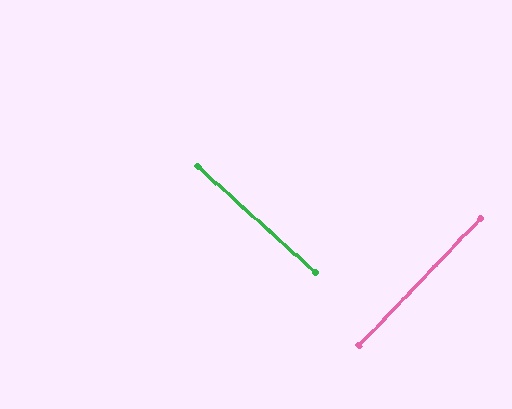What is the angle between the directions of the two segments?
Approximately 89 degrees.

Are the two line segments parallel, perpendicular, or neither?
Perpendicular — they meet at approximately 89°.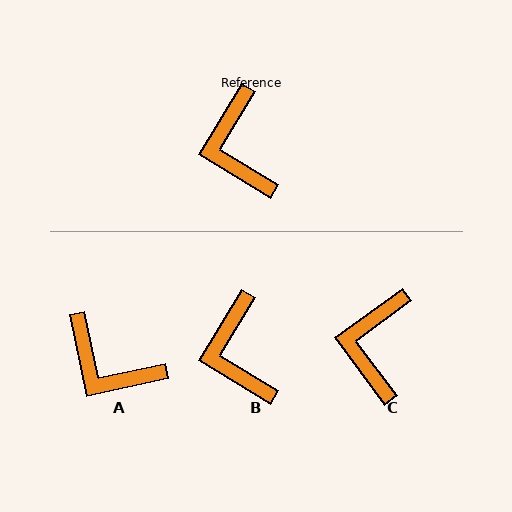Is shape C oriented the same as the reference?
No, it is off by about 22 degrees.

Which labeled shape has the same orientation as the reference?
B.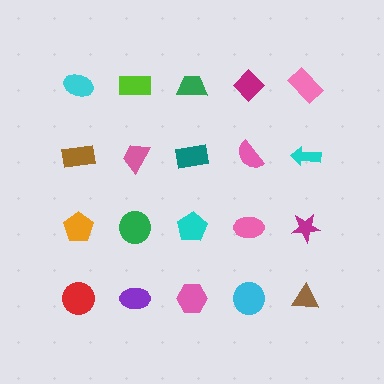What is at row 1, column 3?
A green trapezoid.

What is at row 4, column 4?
A cyan circle.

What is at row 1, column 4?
A magenta diamond.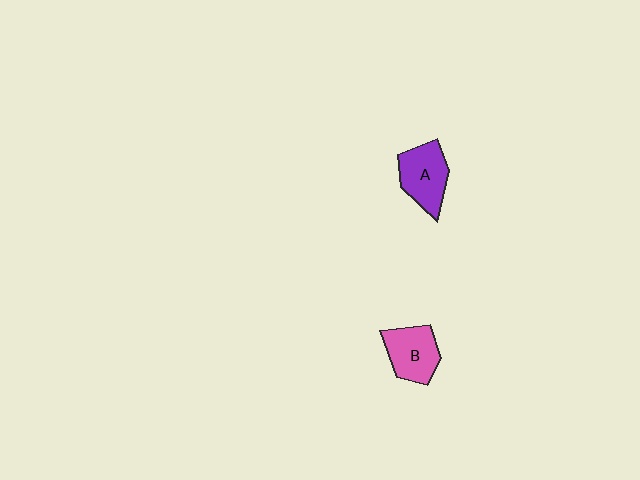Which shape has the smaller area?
Shape B (pink).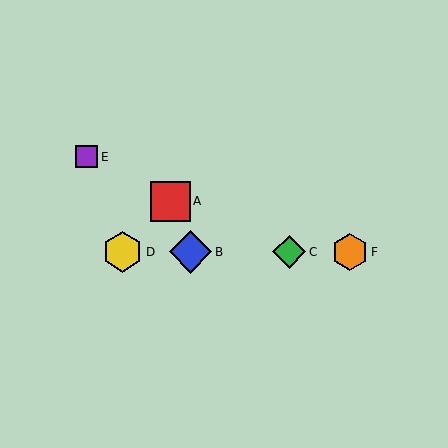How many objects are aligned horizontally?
4 objects (B, C, D, F) are aligned horizontally.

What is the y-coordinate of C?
Object C is at y≈252.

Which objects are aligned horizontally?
Objects B, C, D, F are aligned horizontally.